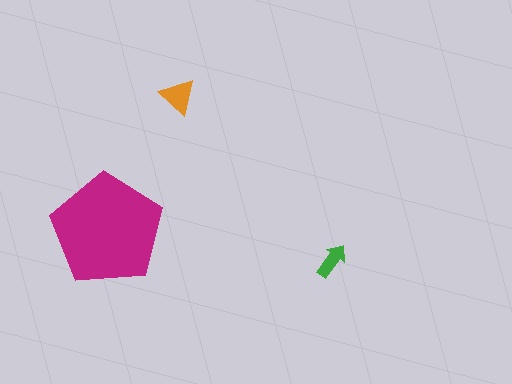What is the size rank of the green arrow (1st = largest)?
3rd.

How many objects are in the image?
There are 3 objects in the image.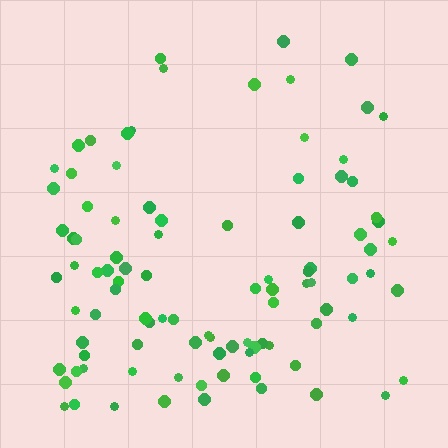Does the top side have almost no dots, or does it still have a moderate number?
Still a moderate number, just noticeably fewer than the bottom.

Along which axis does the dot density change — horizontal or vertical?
Vertical.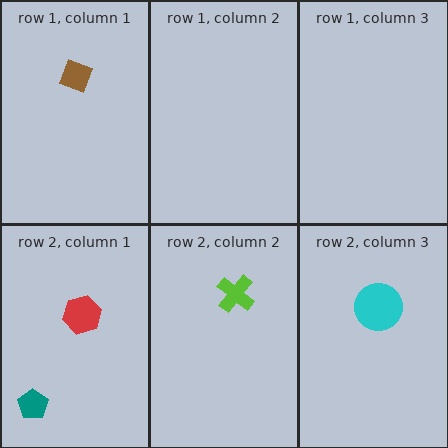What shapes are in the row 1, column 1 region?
The brown diamond.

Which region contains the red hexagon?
The row 2, column 1 region.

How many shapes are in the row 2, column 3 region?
1.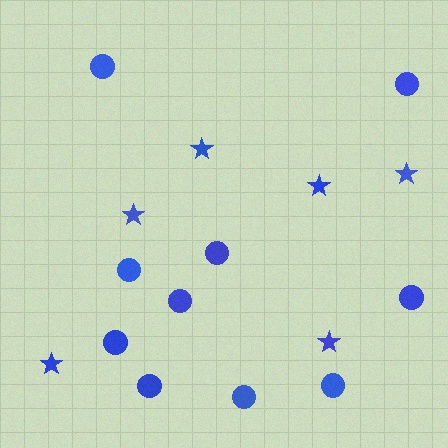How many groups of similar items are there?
There are 2 groups: one group of stars (6) and one group of circles (10).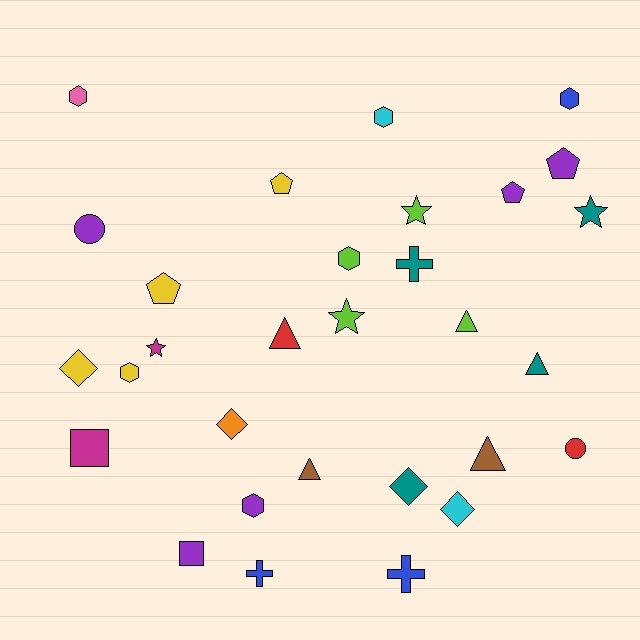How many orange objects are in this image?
There is 1 orange object.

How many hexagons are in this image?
There are 6 hexagons.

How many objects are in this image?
There are 30 objects.